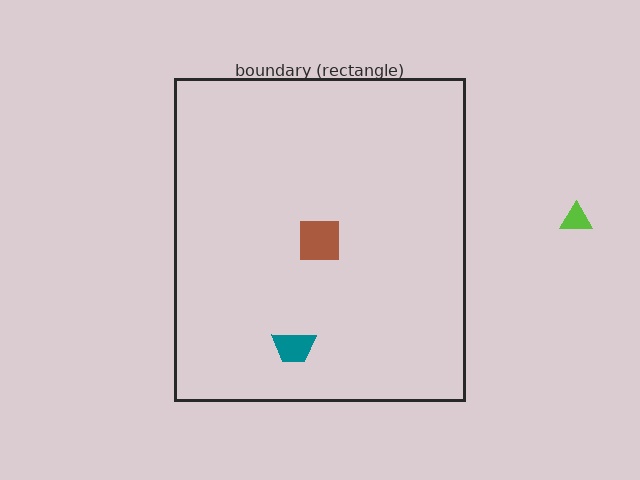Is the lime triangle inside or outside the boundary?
Outside.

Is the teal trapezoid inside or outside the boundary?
Inside.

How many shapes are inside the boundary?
2 inside, 1 outside.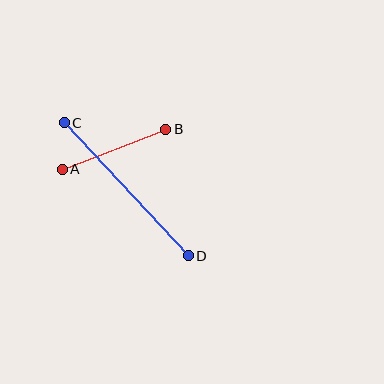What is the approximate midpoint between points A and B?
The midpoint is at approximately (114, 149) pixels.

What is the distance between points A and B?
The distance is approximately 111 pixels.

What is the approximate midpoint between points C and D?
The midpoint is at approximately (126, 189) pixels.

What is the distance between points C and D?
The distance is approximately 182 pixels.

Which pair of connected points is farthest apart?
Points C and D are farthest apart.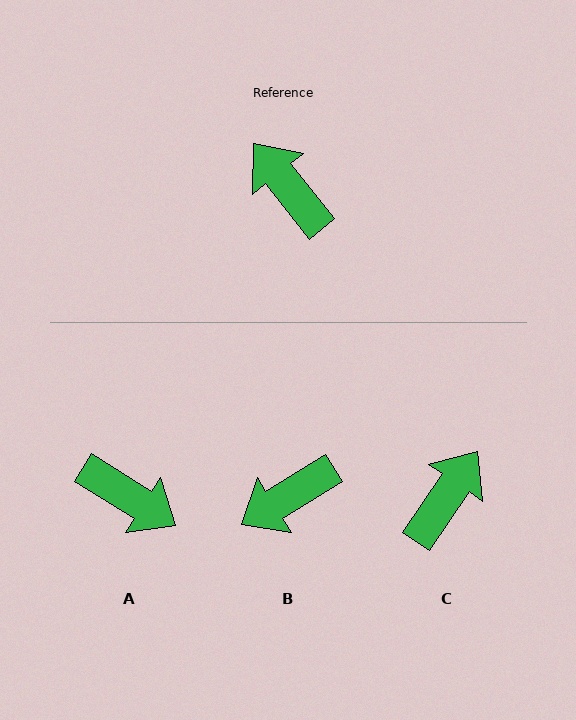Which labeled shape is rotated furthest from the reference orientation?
A, about 161 degrees away.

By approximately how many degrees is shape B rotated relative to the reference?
Approximately 83 degrees counter-clockwise.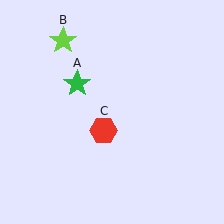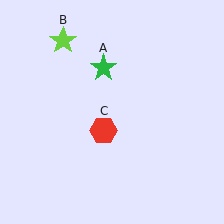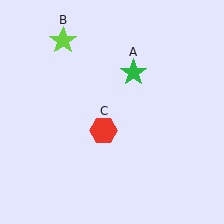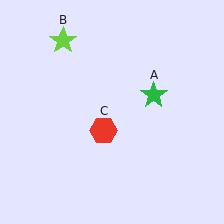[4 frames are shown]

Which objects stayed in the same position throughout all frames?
Lime star (object B) and red hexagon (object C) remained stationary.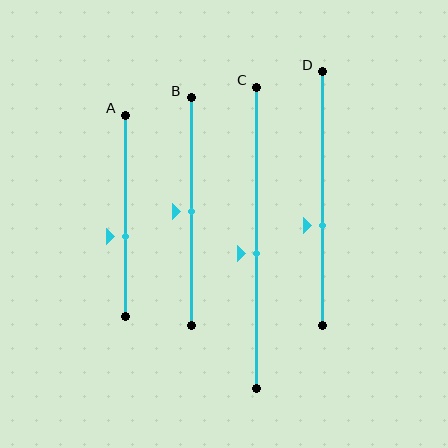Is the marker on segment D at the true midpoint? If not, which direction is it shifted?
No, the marker on segment D is shifted downward by about 11% of the segment length.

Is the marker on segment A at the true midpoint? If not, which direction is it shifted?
No, the marker on segment A is shifted downward by about 10% of the segment length.